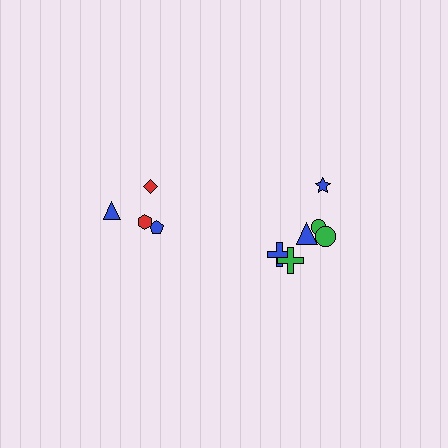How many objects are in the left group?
There are 4 objects.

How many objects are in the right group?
There are 6 objects.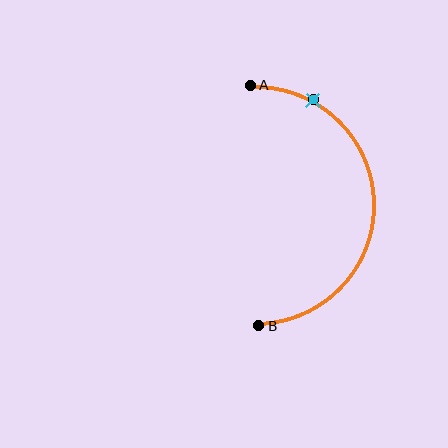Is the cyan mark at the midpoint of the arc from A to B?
No. The cyan mark lies on the arc but is closer to endpoint A. The arc midpoint would be at the point on the curve equidistant along the arc from both A and B.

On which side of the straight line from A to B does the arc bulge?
The arc bulges to the right of the straight line connecting A and B.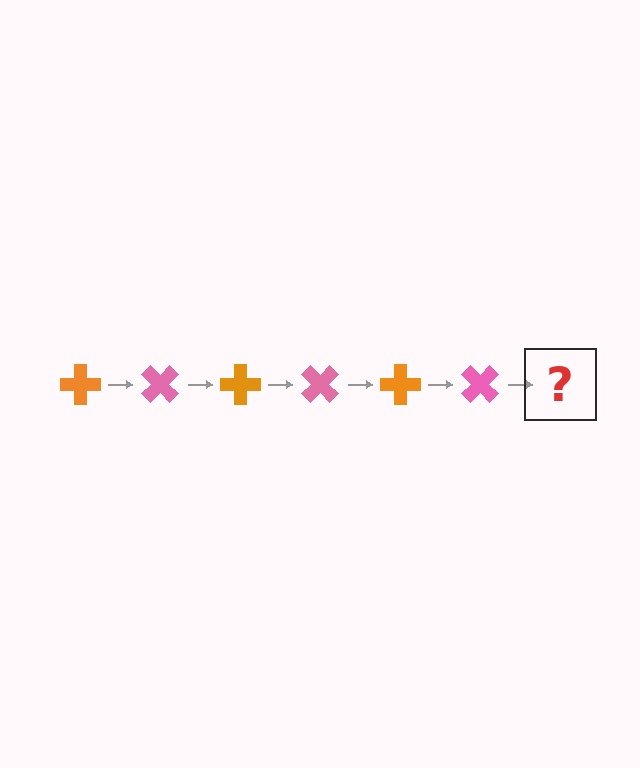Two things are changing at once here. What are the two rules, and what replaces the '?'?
The two rules are that it rotates 45 degrees each step and the color cycles through orange and pink. The '?' should be an orange cross, rotated 270 degrees from the start.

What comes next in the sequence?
The next element should be an orange cross, rotated 270 degrees from the start.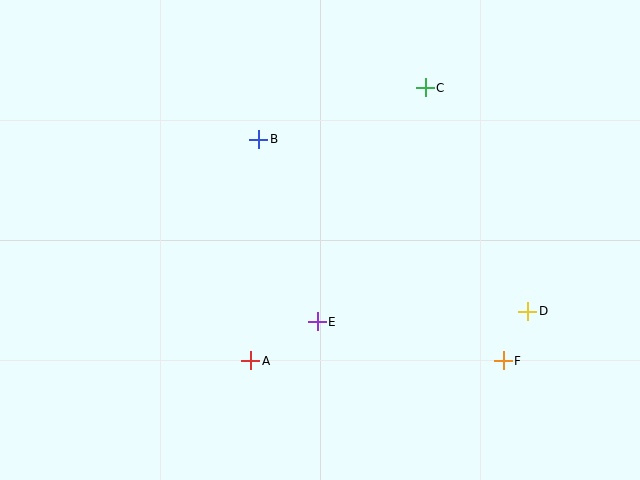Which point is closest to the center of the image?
Point E at (317, 322) is closest to the center.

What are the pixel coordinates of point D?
Point D is at (528, 311).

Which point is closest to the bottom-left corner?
Point A is closest to the bottom-left corner.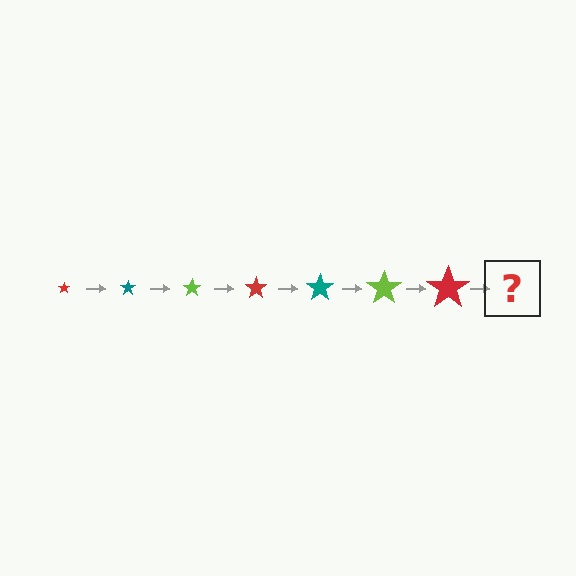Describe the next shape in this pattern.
It should be a teal star, larger than the previous one.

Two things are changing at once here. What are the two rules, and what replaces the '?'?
The two rules are that the star grows larger each step and the color cycles through red, teal, and lime. The '?' should be a teal star, larger than the previous one.